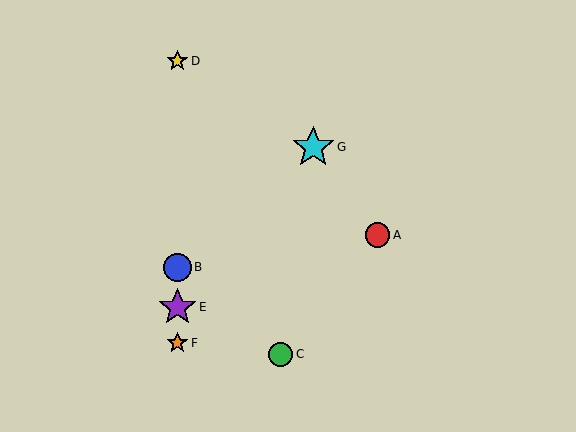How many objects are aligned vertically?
4 objects (B, D, E, F) are aligned vertically.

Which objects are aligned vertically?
Objects B, D, E, F are aligned vertically.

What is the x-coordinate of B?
Object B is at x≈177.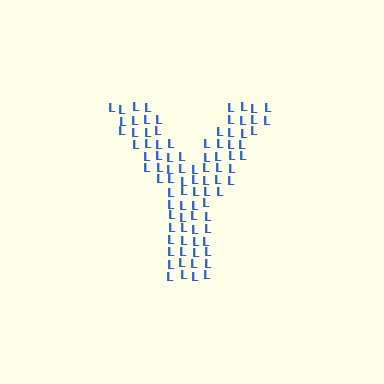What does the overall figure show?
The overall figure shows the letter Y.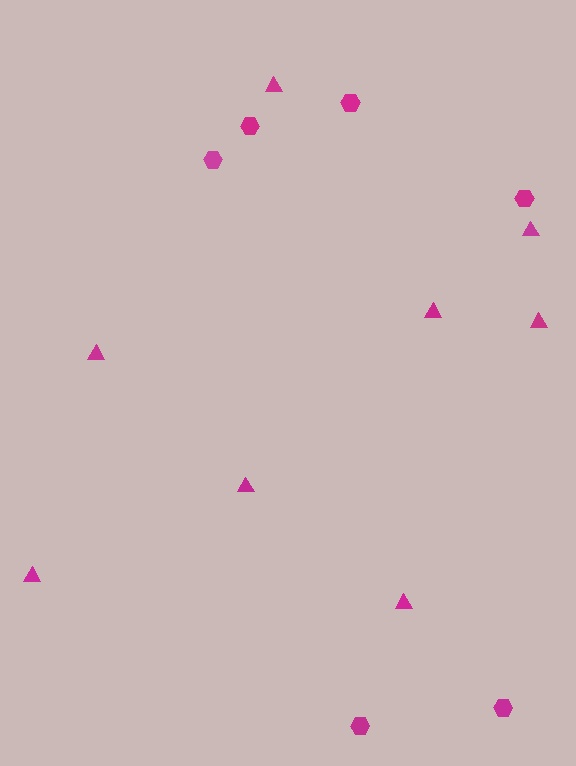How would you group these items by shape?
There are 2 groups: one group of hexagons (6) and one group of triangles (8).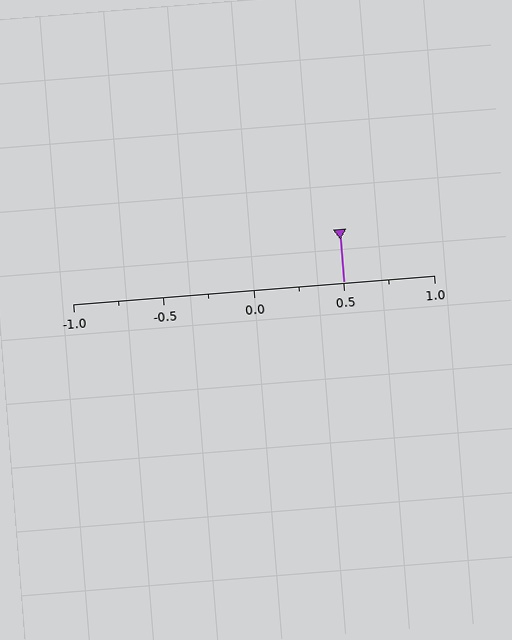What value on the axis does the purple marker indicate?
The marker indicates approximately 0.5.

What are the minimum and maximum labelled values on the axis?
The axis runs from -1.0 to 1.0.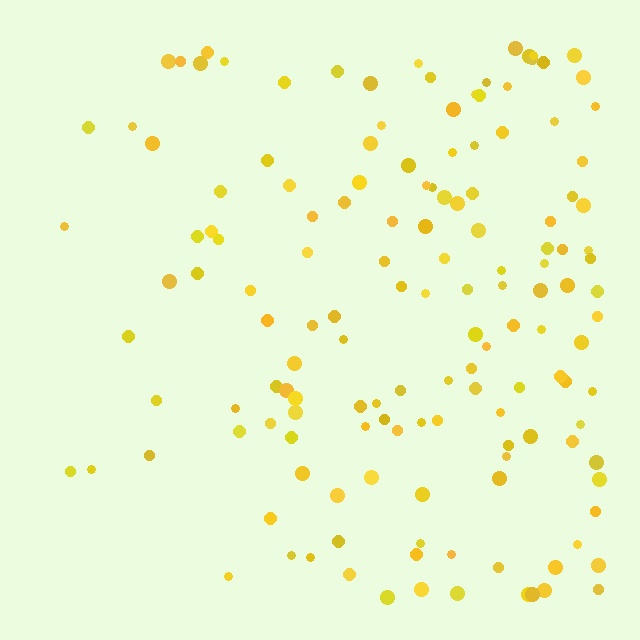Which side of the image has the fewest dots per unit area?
The left.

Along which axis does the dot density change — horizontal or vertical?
Horizontal.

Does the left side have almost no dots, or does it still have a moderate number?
Still a moderate number, just noticeably fewer than the right.